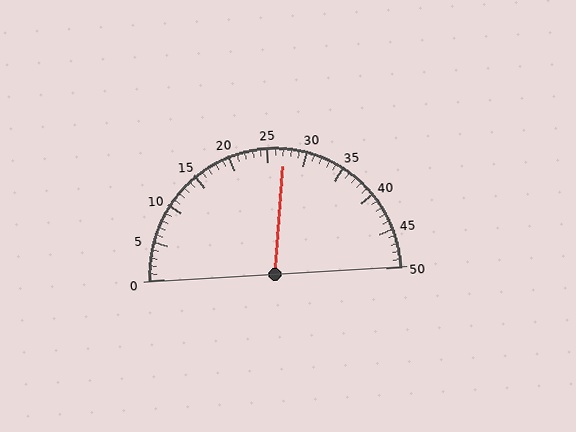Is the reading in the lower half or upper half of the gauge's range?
The reading is in the upper half of the range (0 to 50).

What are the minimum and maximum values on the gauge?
The gauge ranges from 0 to 50.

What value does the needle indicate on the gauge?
The needle indicates approximately 27.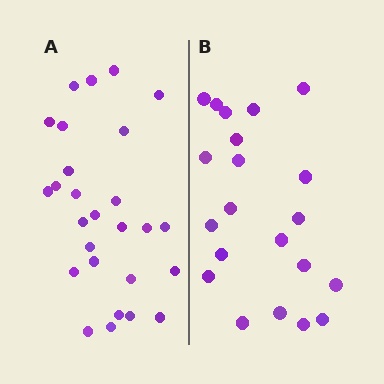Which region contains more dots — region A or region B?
Region A (the left region) has more dots.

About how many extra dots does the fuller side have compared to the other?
Region A has about 6 more dots than region B.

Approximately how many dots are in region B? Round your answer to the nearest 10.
About 20 dots. (The exact count is 21, which rounds to 20.)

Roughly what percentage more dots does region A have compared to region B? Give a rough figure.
About 30% more.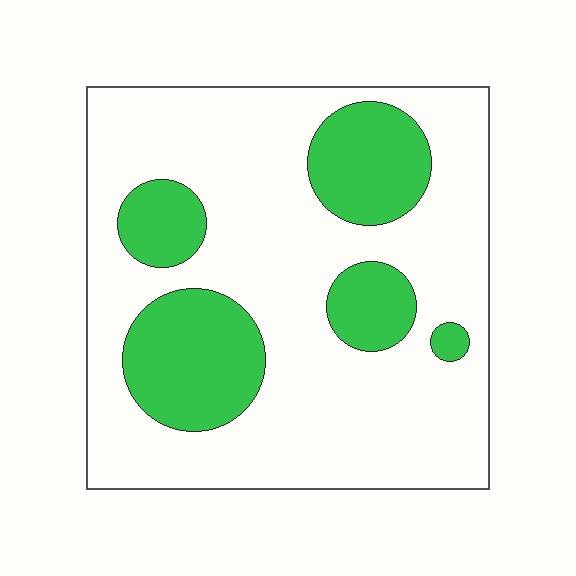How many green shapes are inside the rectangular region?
5.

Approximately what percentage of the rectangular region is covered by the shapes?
Approximately 25%.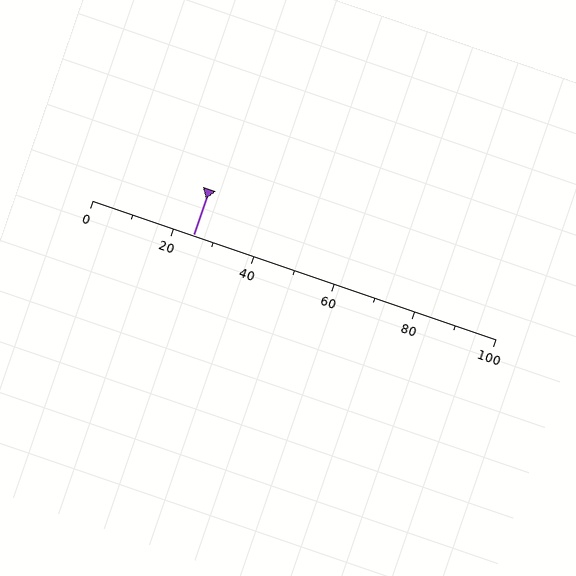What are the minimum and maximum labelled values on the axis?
The axis runs from 0 to 100.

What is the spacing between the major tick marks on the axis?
The major ticks are spaced 20 apart.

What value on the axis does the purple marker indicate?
The marker indicates approximately 25.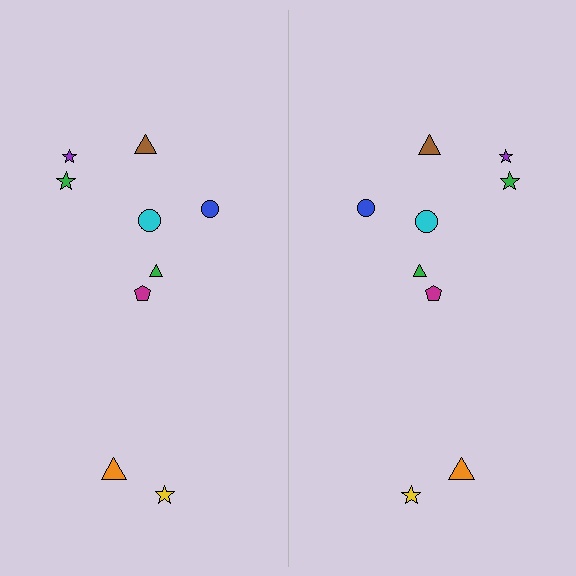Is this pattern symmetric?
Yes, this pattern has bilateral (reflection) symmetry.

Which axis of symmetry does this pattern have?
The pattern has a vertical axis of symmetry running through the center of the image.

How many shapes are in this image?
There are 18 shapes in this image.